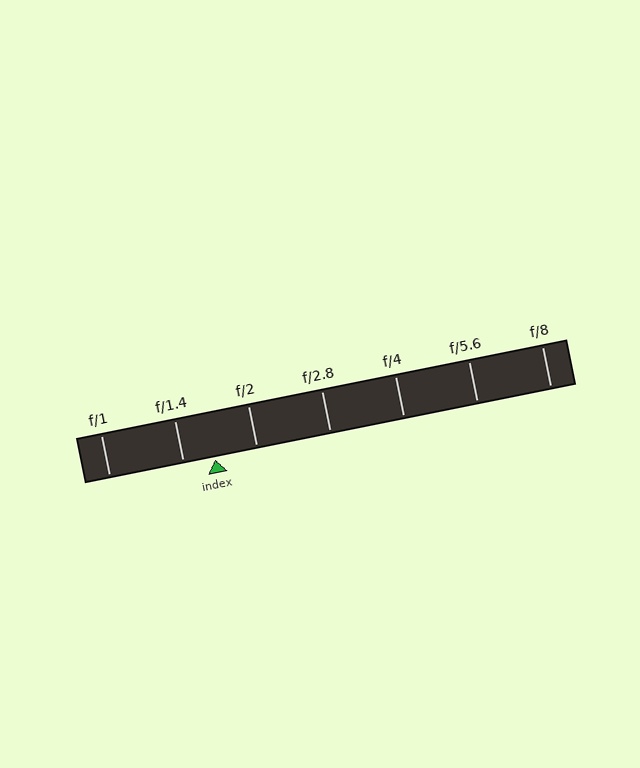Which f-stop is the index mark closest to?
The index mark is closest to f/1.4.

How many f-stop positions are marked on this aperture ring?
There are 7 f-stop positions marked.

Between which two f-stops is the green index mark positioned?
The index mark is between f/1.4 and f/2.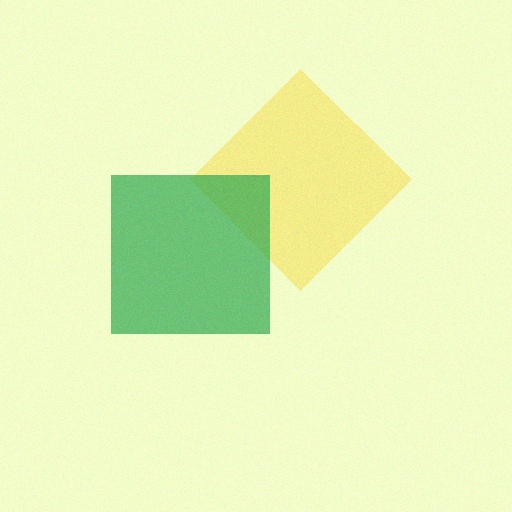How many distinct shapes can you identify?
There are 2 distinct shapes: a yellow diamond, a green square.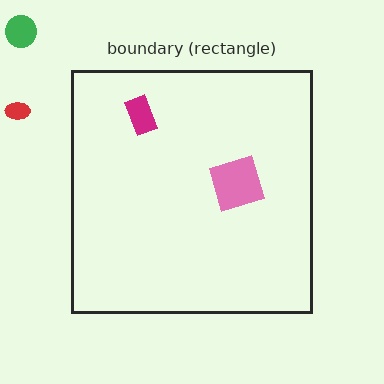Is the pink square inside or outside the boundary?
Inside.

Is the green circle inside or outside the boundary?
Outside.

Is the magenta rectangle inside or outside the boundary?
Inside.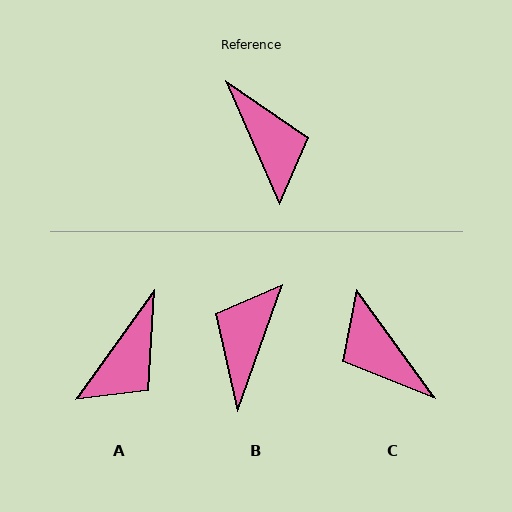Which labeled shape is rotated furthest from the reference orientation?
C, about 168 degrees away.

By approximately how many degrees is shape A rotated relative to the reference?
Approximately 59 degrees clockwise.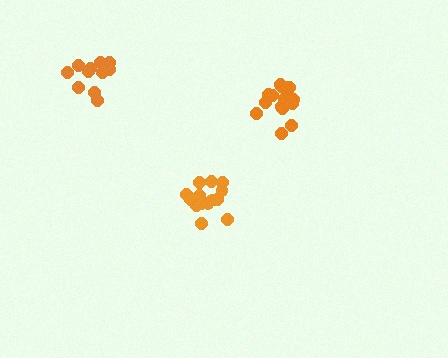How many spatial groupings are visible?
There are 3 spatial groupings.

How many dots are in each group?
Group 1: 17 dots, Group 2: 14 dots, Group 3: 11 dots (42 total).